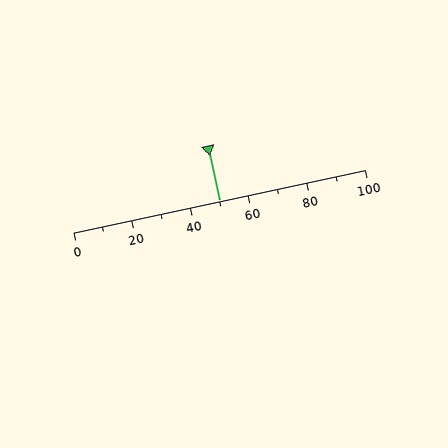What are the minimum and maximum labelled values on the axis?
The axis runs from 0 to 100.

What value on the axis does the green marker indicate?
The marker indicates approximately 50.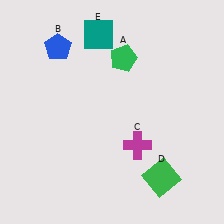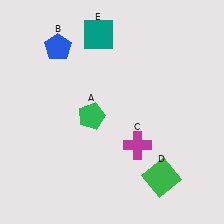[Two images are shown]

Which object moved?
The green pentagon (A) moved down.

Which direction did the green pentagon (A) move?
The green pentagon (A) moved down.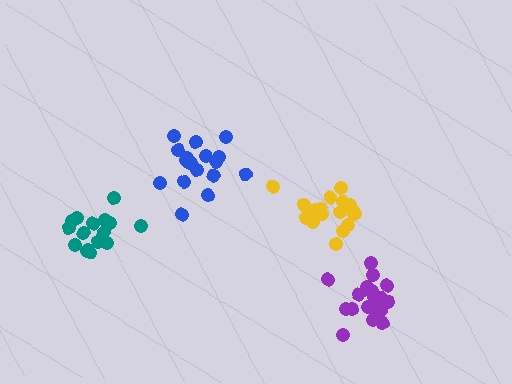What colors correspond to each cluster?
The clusters are colored: purple, teal, blue, yellow.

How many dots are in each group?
Group 1: 20 dots, Group 2: 17 dots, Group 3: 18 dots, Group 4: 18 dots (73 total).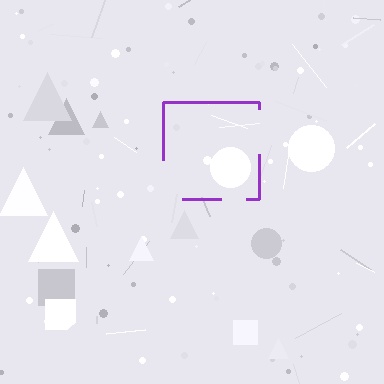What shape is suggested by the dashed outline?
The dashed outline suggests a square.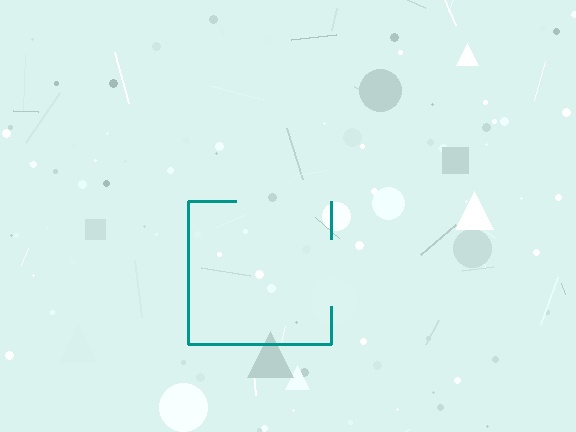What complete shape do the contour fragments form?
The contour fragments form a square.